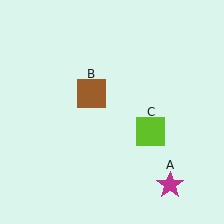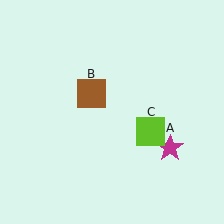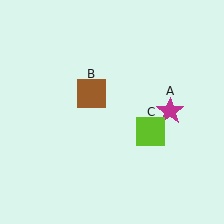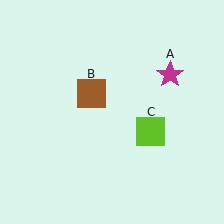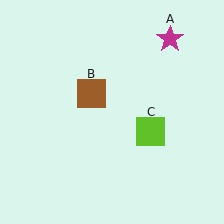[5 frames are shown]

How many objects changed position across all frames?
1 object changed position: magenta star (object A).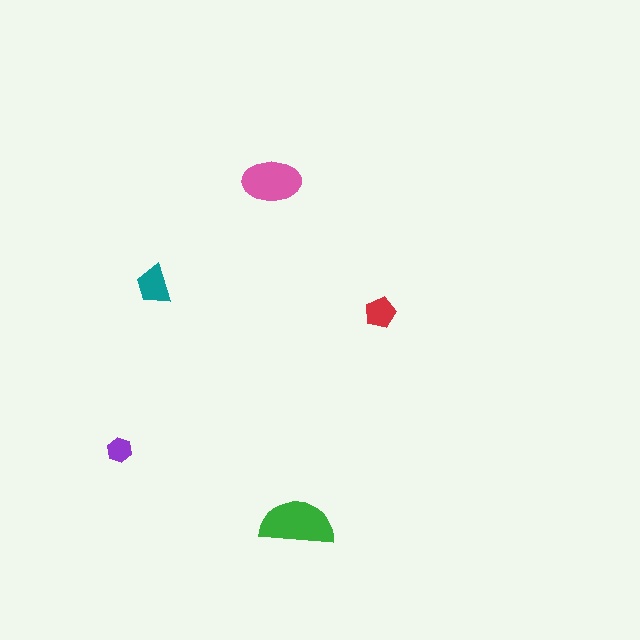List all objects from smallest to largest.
The purple hexagon, the red pentagon, the teal trapezoid, the pink ellipse, the green semicircle.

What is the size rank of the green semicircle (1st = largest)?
1st.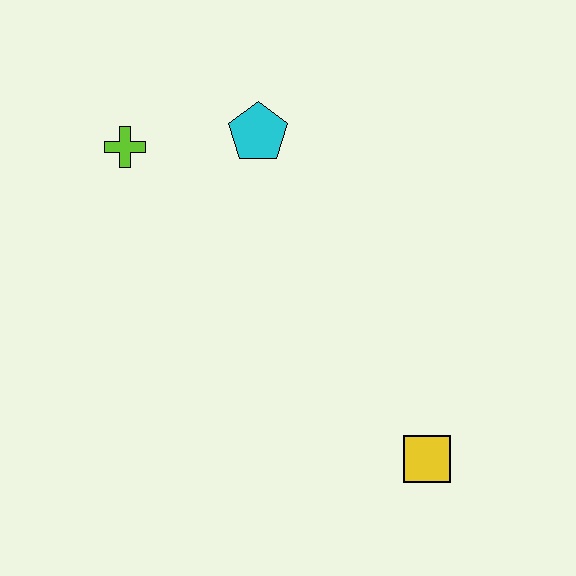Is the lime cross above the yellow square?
Yes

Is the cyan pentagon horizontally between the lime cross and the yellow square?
Yes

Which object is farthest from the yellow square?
The lime cross is farthest from the yellow square.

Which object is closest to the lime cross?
The cyan pentagon is closest to the lime cross.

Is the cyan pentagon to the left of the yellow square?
Yes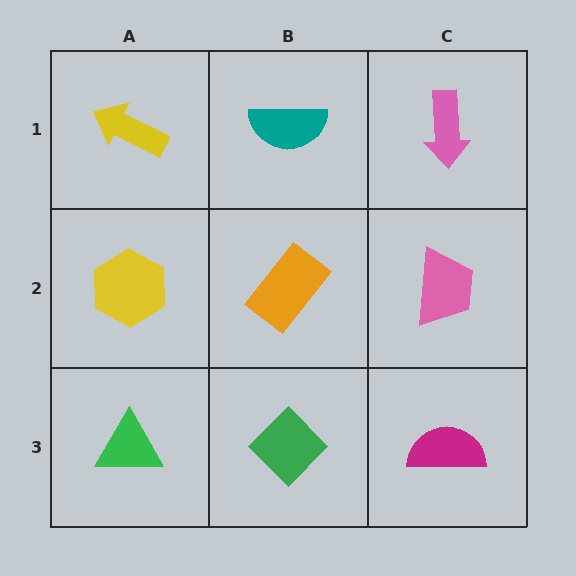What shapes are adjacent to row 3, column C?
A pink trapezoid (row 2, column C), a green diamond (row 3, column B).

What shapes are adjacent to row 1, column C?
A pink trapezoid (row 2, column C), a teal semicircle (row 1, column B).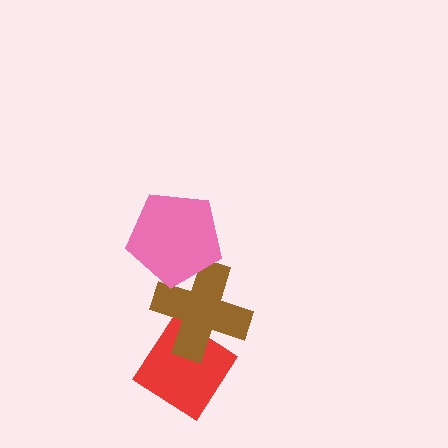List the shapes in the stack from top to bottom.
From top to bottom: the pink pentagon, the brown cross, the red diamond.